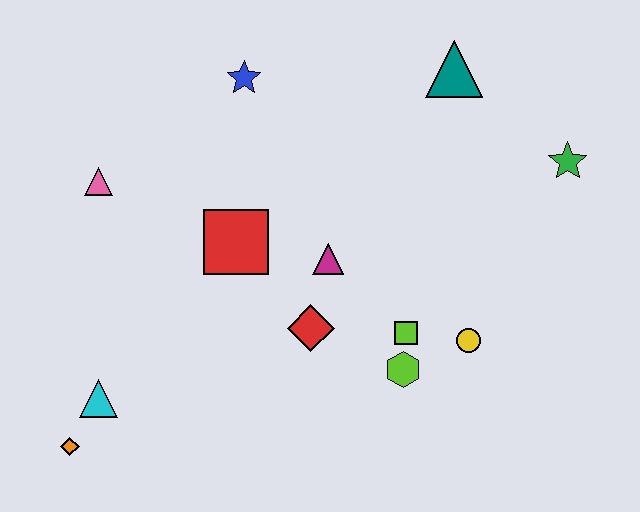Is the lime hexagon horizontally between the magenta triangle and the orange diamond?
No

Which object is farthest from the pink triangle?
The green star is farthest from the pink triangle.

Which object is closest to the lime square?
The lime hexagon is closest to the lime square.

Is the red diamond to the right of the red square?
Yes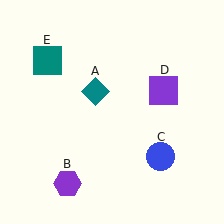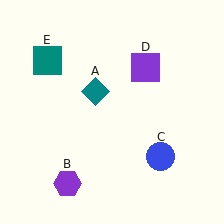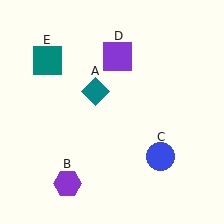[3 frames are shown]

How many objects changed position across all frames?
1 object changed position: purple square (object D).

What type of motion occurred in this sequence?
The purple square (object D) rotated counterclockwise around the center of the scene.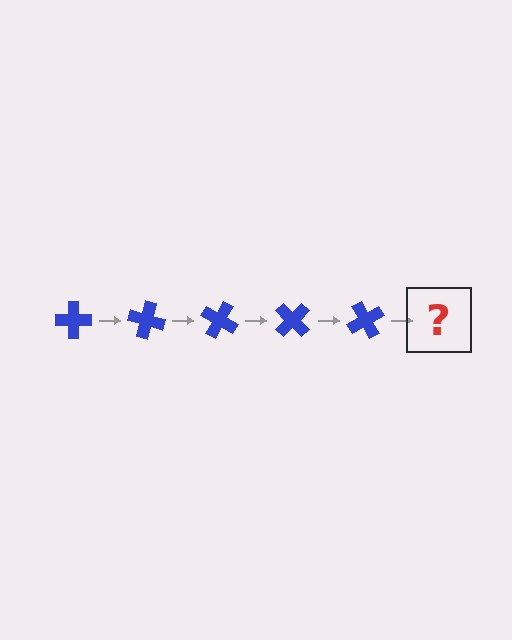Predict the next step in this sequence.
The next step is a blue cross rotated 75 degrees.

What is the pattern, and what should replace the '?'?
The pattern is that the cross rotates 15 degrees each step. The '?' should be a blue cross rotated 75 degrees.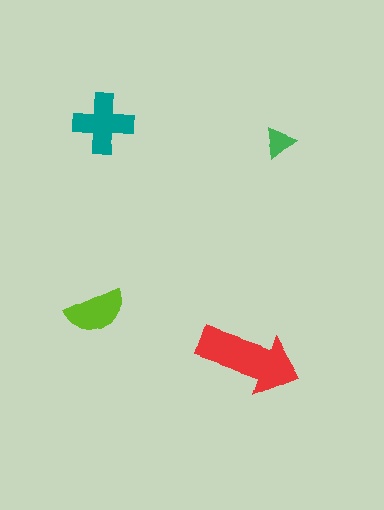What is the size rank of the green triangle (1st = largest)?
4th.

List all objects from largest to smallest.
The red arrow, the teal cross, the lime semicircle, the green triangle.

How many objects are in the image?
There are 4 objects in the image.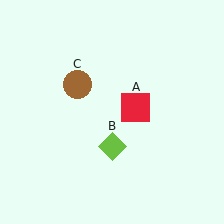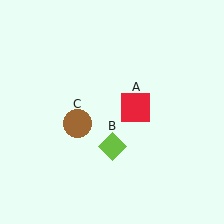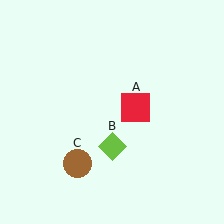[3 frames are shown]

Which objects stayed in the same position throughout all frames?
Red square (object A) and lime diamond (object B) remained stationary.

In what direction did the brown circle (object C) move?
The brown circle (object C) moved down.